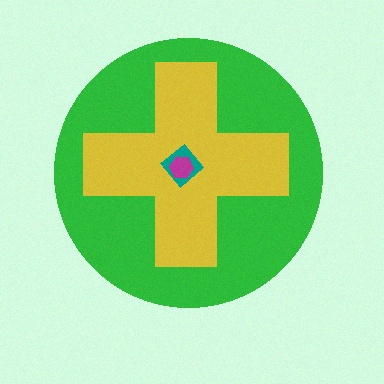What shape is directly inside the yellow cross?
The teal diamond.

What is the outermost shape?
The green circle.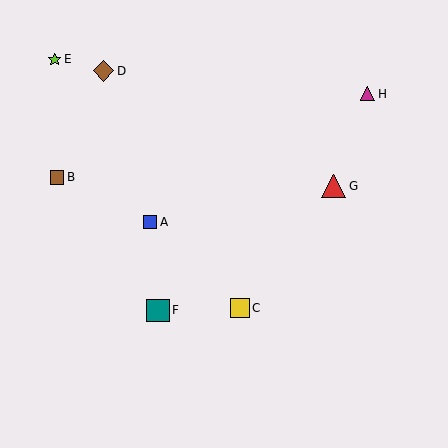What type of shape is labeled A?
Shape A is a blue square.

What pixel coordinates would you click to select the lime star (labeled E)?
Click at (54, 59) to select the lime star E.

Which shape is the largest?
The red triangle (labeled G) is the largest.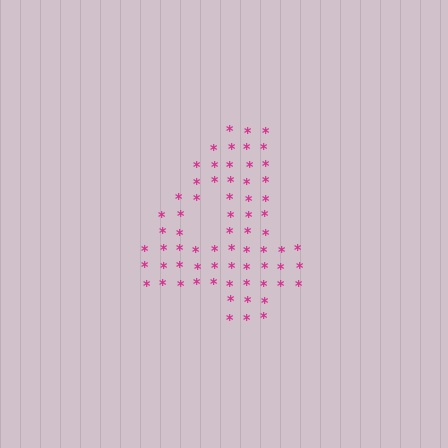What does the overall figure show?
The overall figure shows the digit 4.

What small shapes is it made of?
It is made of small asterisks.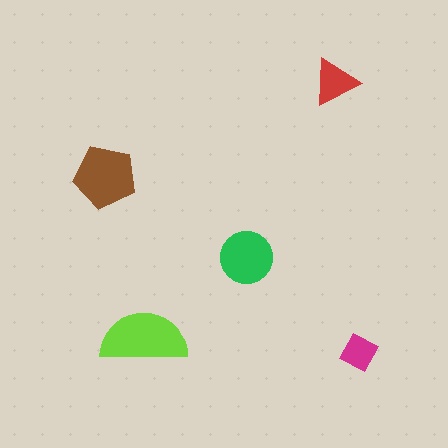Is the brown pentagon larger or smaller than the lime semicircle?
Smaller.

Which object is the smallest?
The magenta diamond.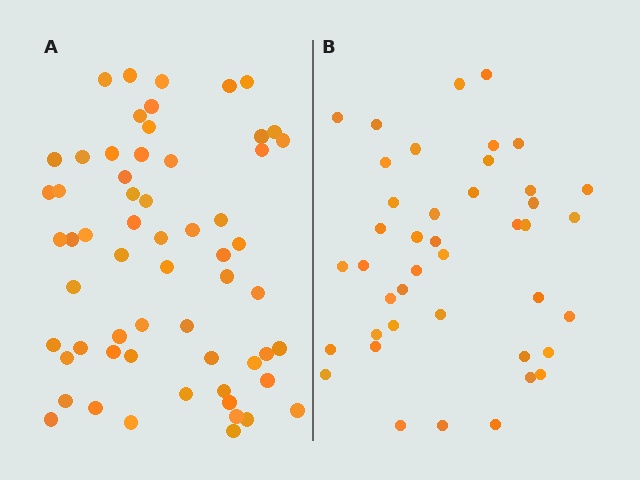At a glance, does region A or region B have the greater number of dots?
Region A (the left region) has more dots.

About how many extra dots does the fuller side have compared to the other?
Region A has approximately 20 more dots than region B.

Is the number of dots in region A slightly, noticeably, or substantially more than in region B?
Region A has noticeably more, but not dramatically so. The ratio is roughly 1.4 to 1.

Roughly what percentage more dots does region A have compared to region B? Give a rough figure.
About 45% more.